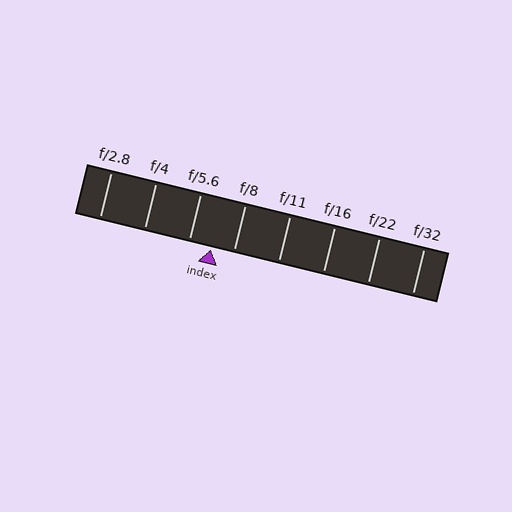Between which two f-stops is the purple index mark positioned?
The index mark is between f/5.6 and f/8.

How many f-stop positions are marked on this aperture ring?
There are 8 f-stop positions marked.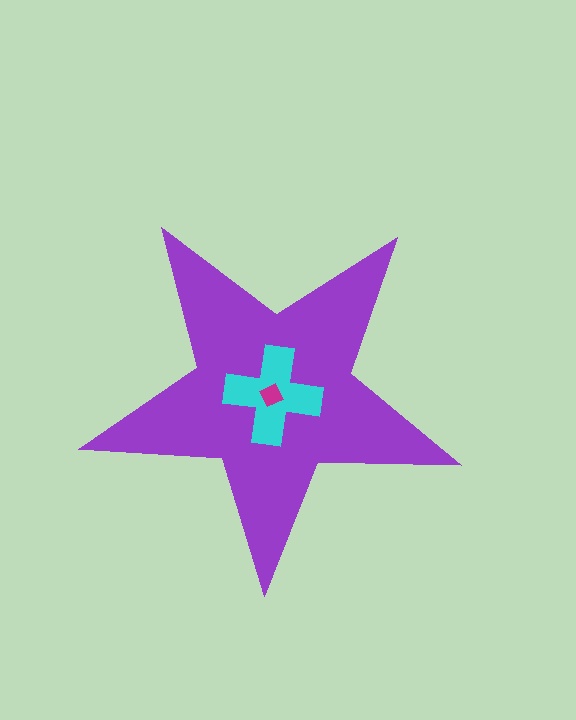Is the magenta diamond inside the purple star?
Yes.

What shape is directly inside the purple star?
The cyan cross.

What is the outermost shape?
The purple star.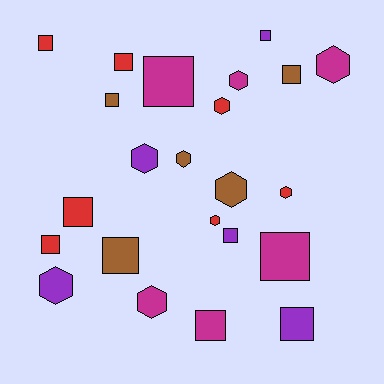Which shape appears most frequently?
Square, with 13 objects.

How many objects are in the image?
There are 23 objects.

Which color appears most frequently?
Red, with 7 objects.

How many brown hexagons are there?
There are 2 brown hexagons.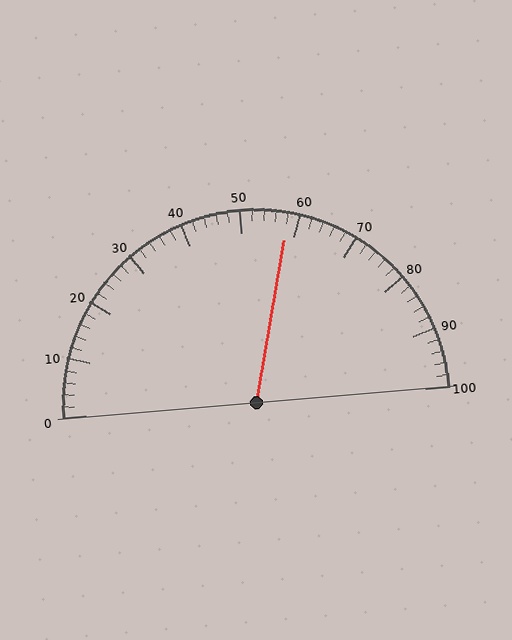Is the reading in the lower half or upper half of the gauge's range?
The reading is in the upper half of the range (0 to 100).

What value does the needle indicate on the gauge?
The needle indicates approximately 58.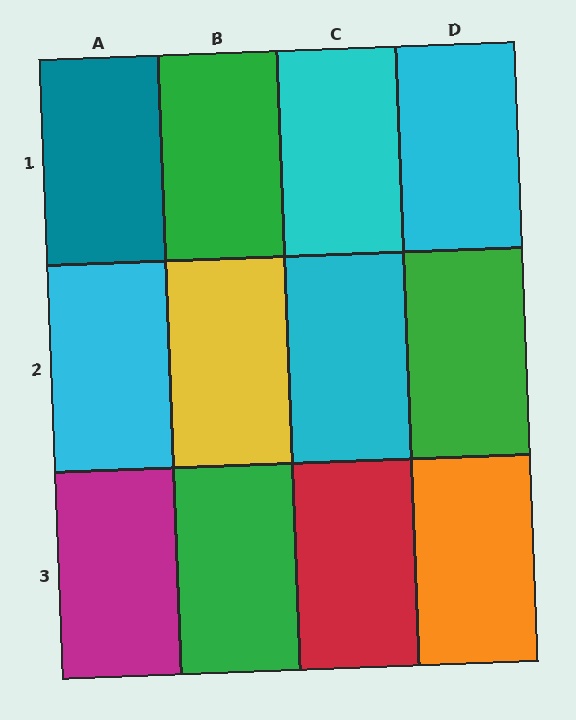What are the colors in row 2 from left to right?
Cyan, yellow, cyan, green.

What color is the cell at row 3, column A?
Magenta.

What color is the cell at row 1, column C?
Cyan.